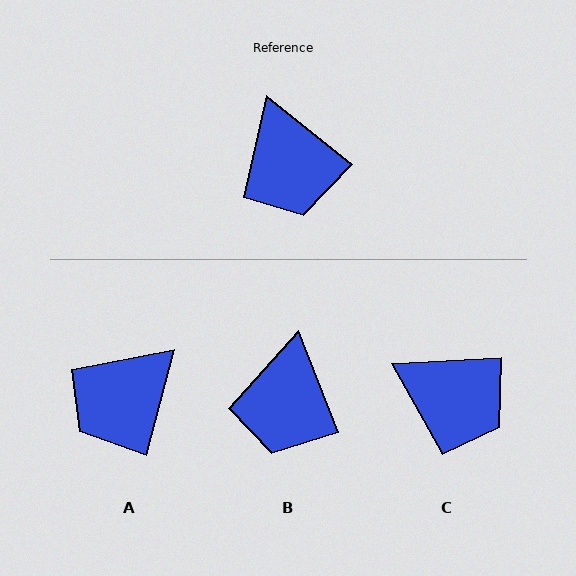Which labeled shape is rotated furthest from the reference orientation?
A, about 66 degrees away.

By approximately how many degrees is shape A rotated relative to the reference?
Approximately 66 degrees clockwise.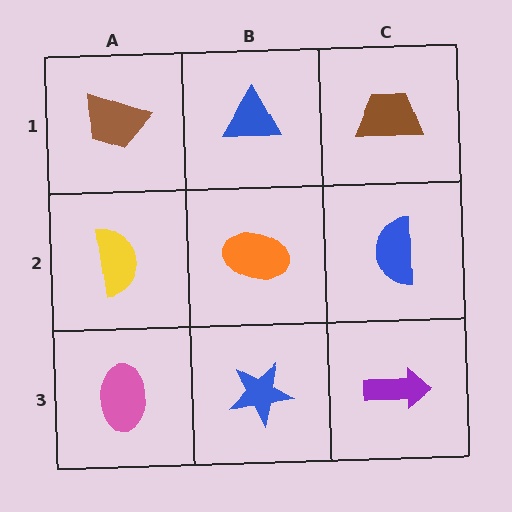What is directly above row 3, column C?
A blue semicircle.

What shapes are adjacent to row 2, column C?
A brown trapezoid (row 1, column C), a purple arrow (row 3, column C), an orange ellipse (row 2, column B).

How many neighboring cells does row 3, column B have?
3.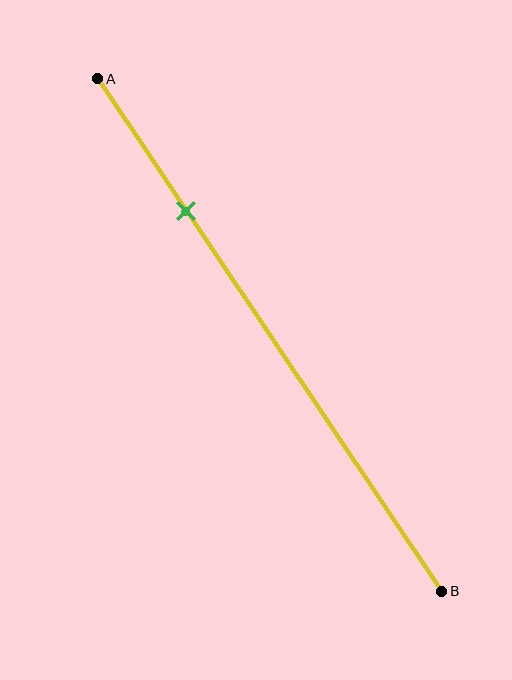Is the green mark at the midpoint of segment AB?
No, the mark is at about 25% from A, not at the 50% midpoint.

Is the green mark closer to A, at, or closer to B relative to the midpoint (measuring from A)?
The green mark is closer to point A than the midpoint of segment AB.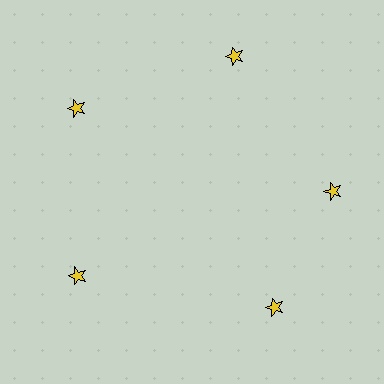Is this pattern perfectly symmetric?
No. The 5 yellow stars are arranged in a ring, but one element near the 5 o'clock position is rotated out of alignment along the ring, breaking the 5-fold rotational symmetry.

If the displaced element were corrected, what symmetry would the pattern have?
It would have 5-fold rotational symmetry — the pattern would map onto itself every 72 degrees.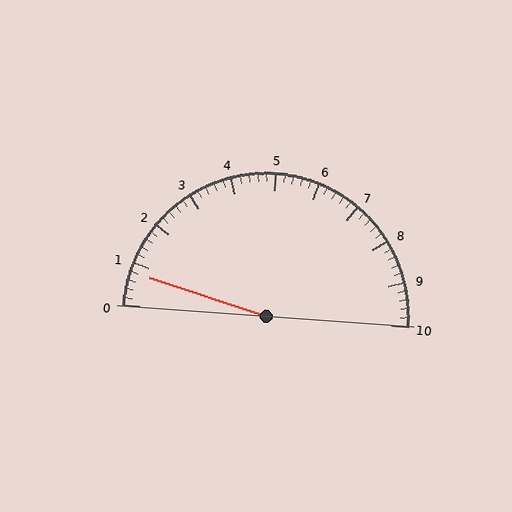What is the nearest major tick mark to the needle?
The nearest major tick mark is 1.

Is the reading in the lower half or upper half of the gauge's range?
The reading is in the lower half of the range (0 to 10).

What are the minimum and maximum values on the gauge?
The gauge ranges from 0 to 10.